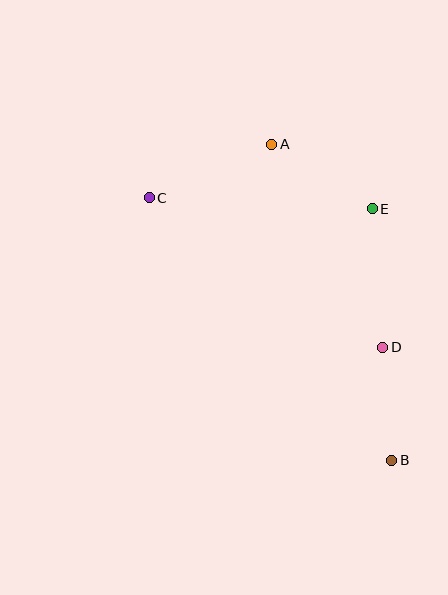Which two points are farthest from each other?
Points B and C are farthest from each other.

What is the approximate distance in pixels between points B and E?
The distance between B and E is approximately 252 pixels.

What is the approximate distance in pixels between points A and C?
The distance between A and C is approximately 134 pixels.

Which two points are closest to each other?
Points B and D are closest to each other.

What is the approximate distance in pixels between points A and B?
The distance between A and B is approximately 338 pixels.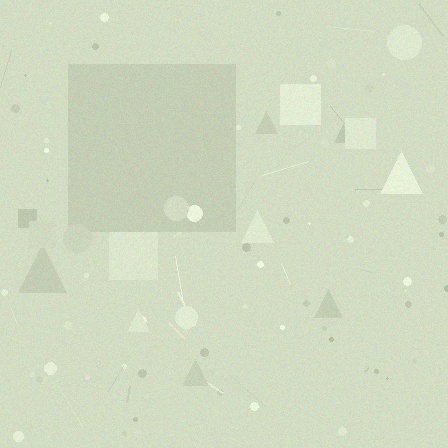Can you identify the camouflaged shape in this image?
The camouflaged shape is a square.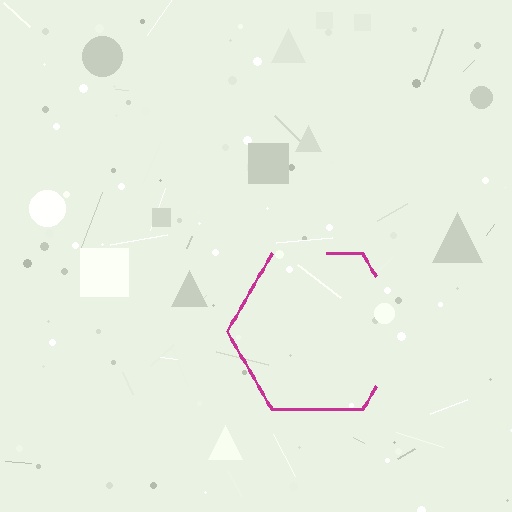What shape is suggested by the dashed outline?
The dashed outline suggests a hexagon.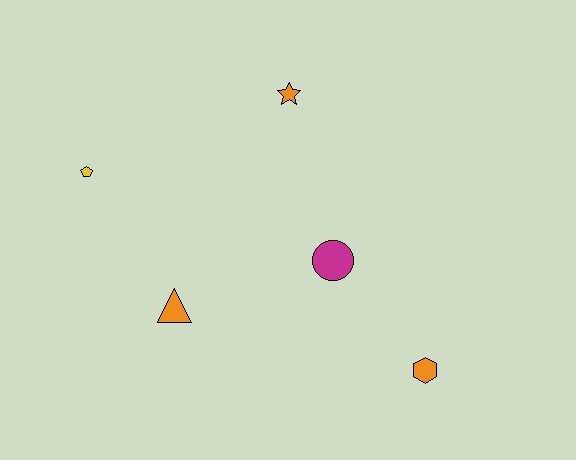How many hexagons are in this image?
There is 1 hexagon.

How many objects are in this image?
There are 5 objects.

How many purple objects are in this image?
There are no purple objects.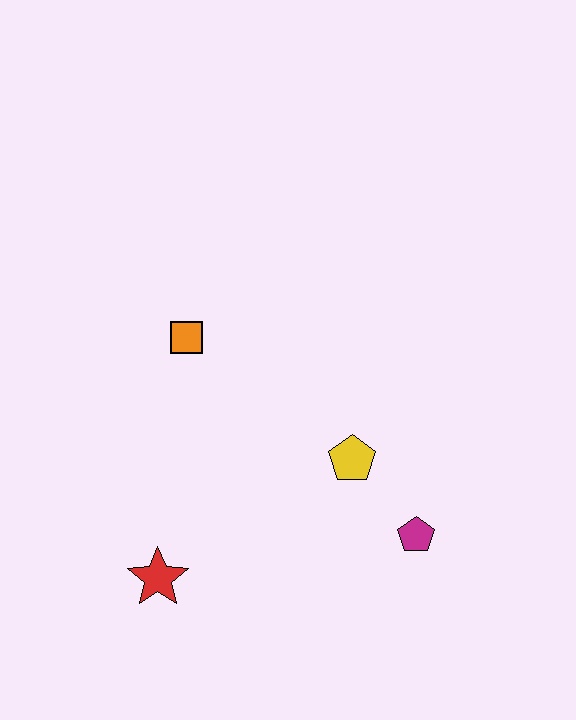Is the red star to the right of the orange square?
No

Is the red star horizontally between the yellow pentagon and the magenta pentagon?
No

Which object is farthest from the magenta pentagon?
The orange square is farthest from the magenta pentagon.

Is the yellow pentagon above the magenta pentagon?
Yes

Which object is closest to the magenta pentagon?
The yellow pentagon is closest to the magenta pentagon.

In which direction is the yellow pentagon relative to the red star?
The yellow pentagon is to the right of the red star.